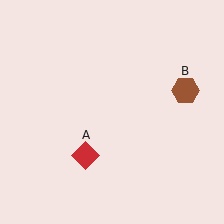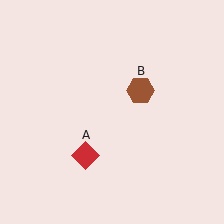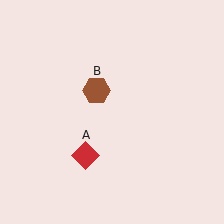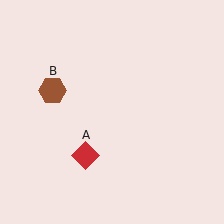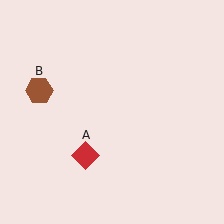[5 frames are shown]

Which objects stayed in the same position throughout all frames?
Red diamond (object A) remained stationary.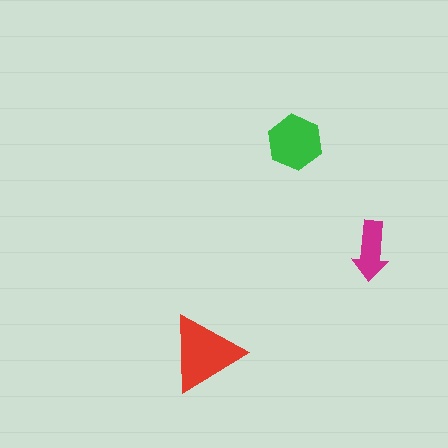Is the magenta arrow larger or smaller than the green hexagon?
Smaller.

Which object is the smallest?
The magenta arrow.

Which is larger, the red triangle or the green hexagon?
The red triangle.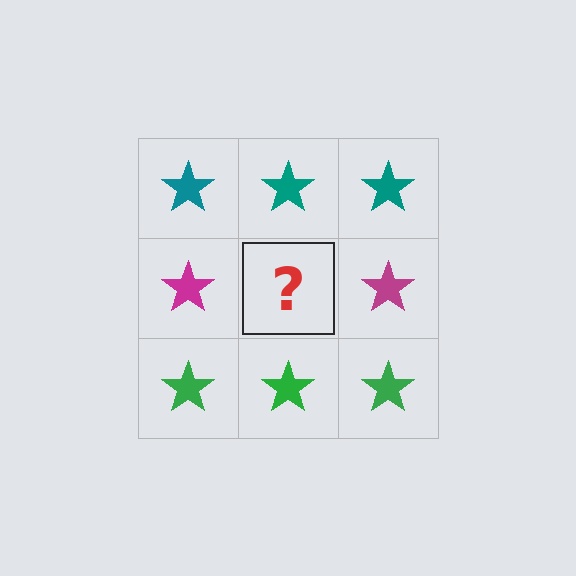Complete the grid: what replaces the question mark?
The question mark should be replaced with a magenta star.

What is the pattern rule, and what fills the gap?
The rule is that each row has a consistent color. The gap should be filled with a magenta star.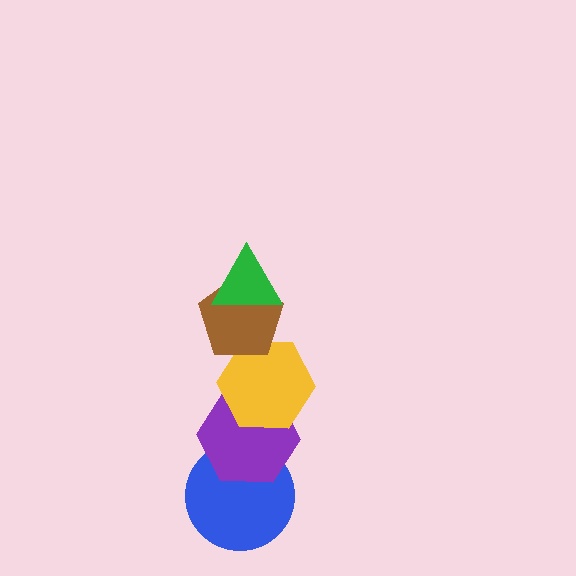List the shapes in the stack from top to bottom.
From top to bottom: the green triangle, the brown pentagon, the yellow hexagon, the purple hexagon, the blue circle.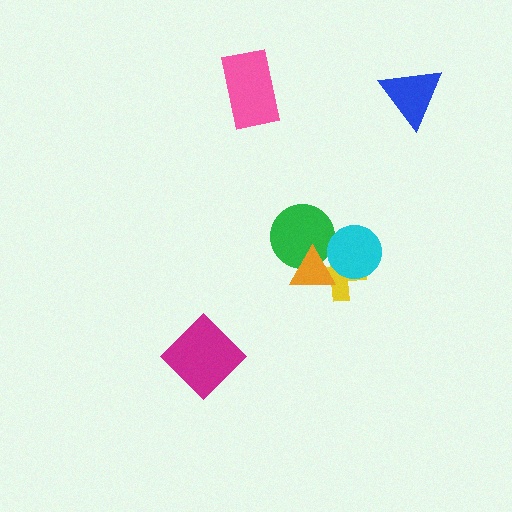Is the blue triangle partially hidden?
No, no other shape covers it.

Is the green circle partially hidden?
Yes, it is partially covered by another shape.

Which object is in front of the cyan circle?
The orange triangle is in front of the cyan circle.